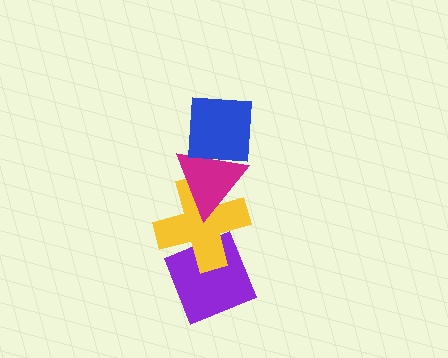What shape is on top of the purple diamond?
The yellow cross is on top of the purple diamond.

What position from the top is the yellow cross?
The yellow cross is 3rd from the top.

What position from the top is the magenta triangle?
The magenta triangle is 2nd from the top.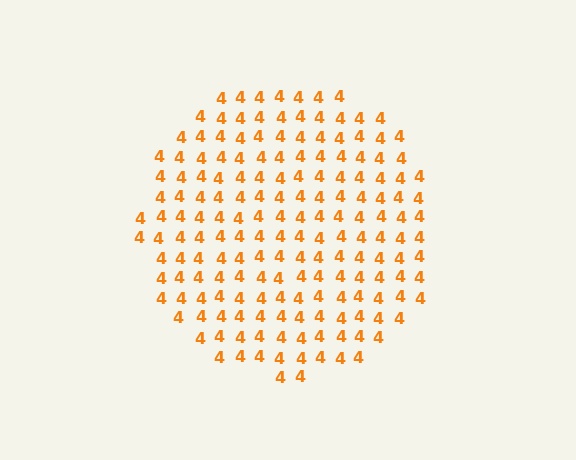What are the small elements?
The small elements are digit 4's.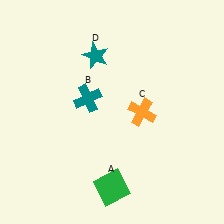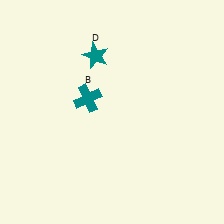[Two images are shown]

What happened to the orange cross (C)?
The orange cross (C) was removed in Image 2. It was in the bottom-right area of Image 1.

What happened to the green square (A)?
The green square (A) was removed in Image 2. It was in the bottom-left area of Image 1.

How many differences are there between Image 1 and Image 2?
There are 2 differences between the two images.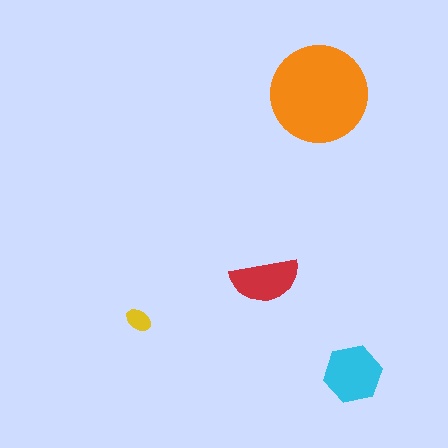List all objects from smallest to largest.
The yellow ellipse, the red semicircle, the cyan hexagon, the orange circle.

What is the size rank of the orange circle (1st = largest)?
1st.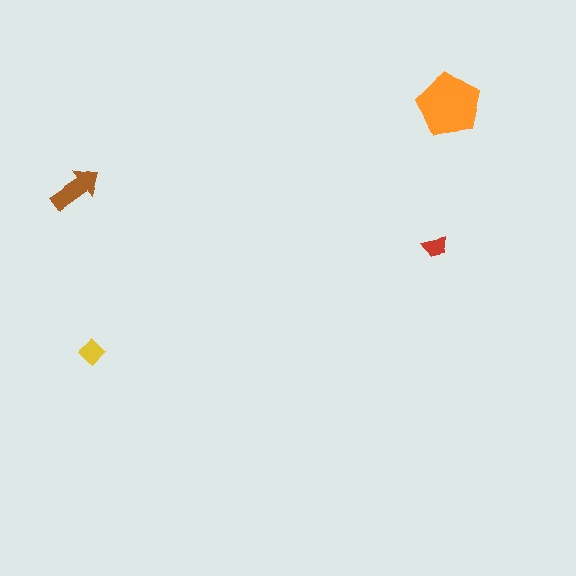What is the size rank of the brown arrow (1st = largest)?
2nd.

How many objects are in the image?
There are 4 objects in the image.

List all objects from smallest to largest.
The red trapezoid, the yellow diamond, the brown arrow, the orange pentagon.